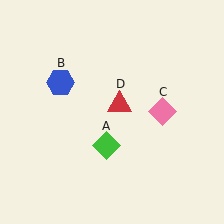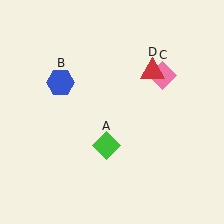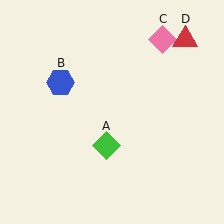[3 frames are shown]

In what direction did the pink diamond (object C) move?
The pink diamond (object C) moved up.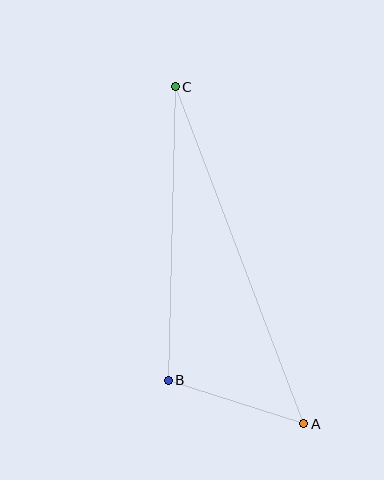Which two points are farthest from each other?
Points A and C are farthest from each other.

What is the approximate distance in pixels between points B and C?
The distance between B and C is approximately 294 pixels.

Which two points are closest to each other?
Points A and B are closest to each other.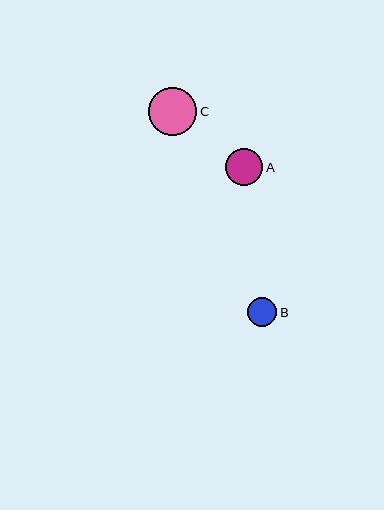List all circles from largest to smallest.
From largest to smallest: C, A, B.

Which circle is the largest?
Circle C is the largest with a size of approximately 48 pixels.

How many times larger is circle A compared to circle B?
Circle A is approximately 1.3 times the size of circle B.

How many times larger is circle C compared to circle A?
Circle C is approximately 1.3 times the size of circle A.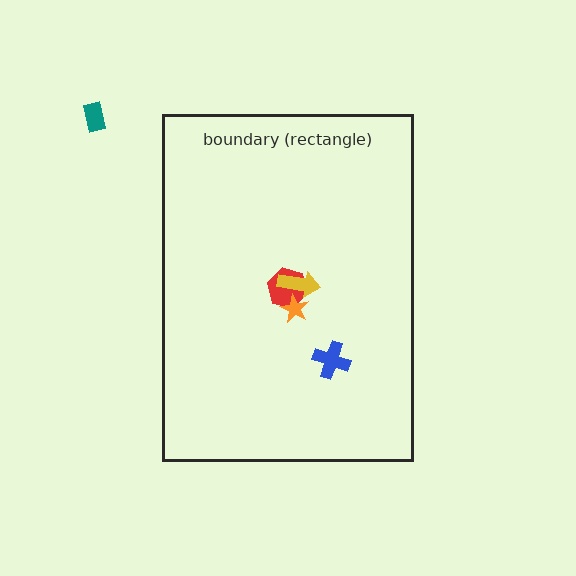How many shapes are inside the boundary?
4 inside, 1 outside.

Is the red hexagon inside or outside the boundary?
Inside.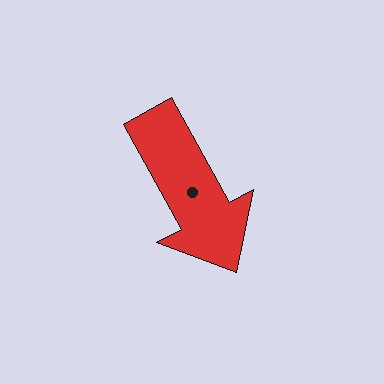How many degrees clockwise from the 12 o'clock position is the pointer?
Approximately 151 degrees.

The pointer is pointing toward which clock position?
Roughly 5 o'clock.